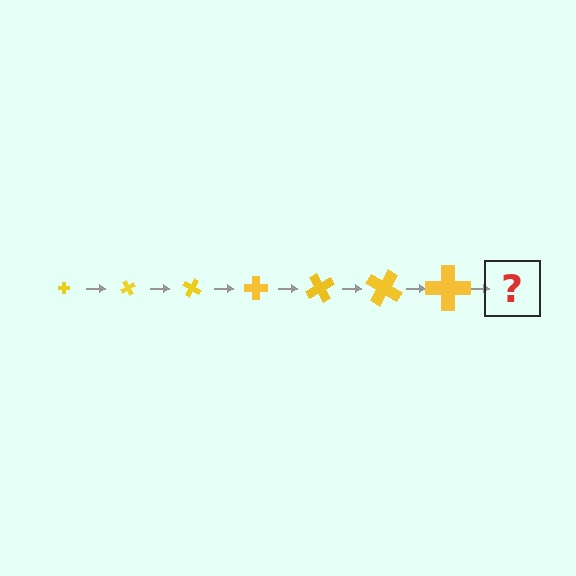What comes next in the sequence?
The next element should be a cross, larger than the previous one and rotated 420 degrees from the start.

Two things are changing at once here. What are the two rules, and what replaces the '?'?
The two rules are that the cross grows larger each step and it rotates 60 degrees each step. The '?' should be a cross, larger than the previous one and rotated 420 degrees from the start.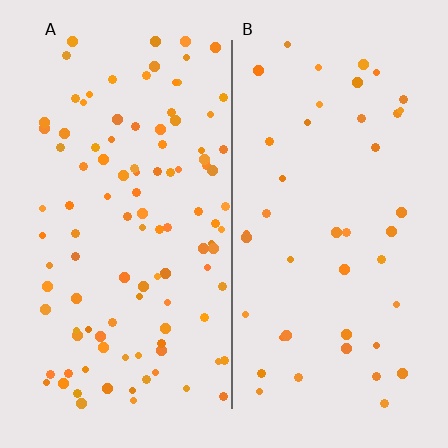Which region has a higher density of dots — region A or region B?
A (the left).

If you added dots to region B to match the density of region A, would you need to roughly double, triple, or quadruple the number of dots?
Approximately double.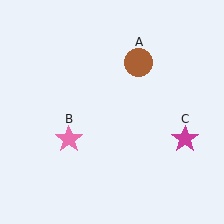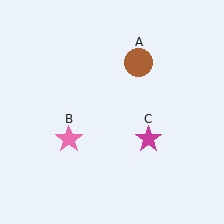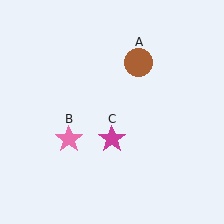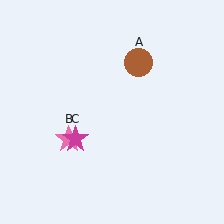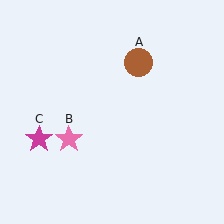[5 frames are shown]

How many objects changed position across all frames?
1 object changed position: magenta star (object C).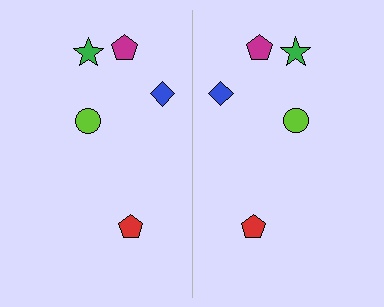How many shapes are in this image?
There are 10 shapes in this image.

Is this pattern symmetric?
Yes, this pattern has bilateral (reflection) symmetry.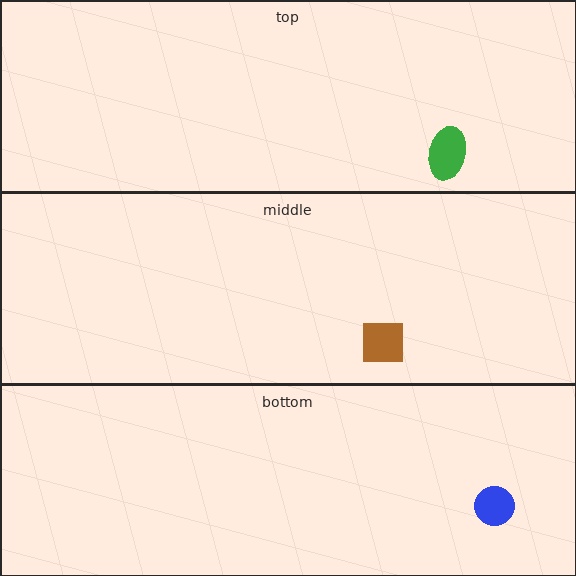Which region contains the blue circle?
The bottom region.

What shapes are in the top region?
The green ellipse.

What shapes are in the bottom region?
The blue circle.